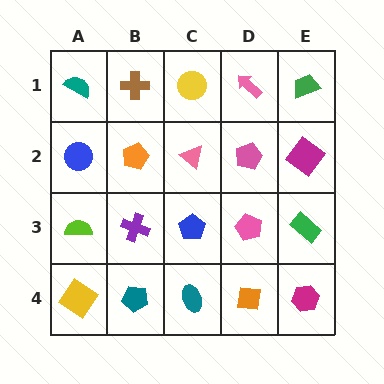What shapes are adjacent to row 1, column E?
A magenta diamond (row 2, column E), a pink arrow (row 1, column D).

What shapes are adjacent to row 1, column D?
A pink pentagon (row 2, column D), a yellow circle (row 1, column C), a green trapezoid (row 1, column E).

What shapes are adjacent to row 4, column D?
A pink pentagon (row 3, column D), a teal ellipse (row 4, column C), a magenta hexagon (row 4, column E).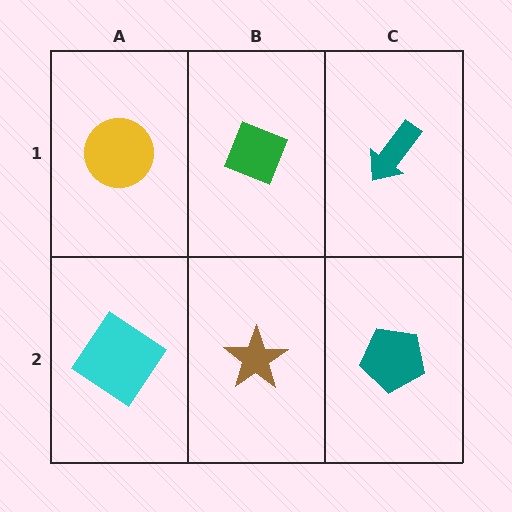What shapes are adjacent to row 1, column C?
A teal pentagon (row 2, column C), a green diamond (row 1, column B).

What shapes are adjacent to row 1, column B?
A brown star (row 2, column B), a yellow circle (row 1, column A), a teal arrow (row 1, column C).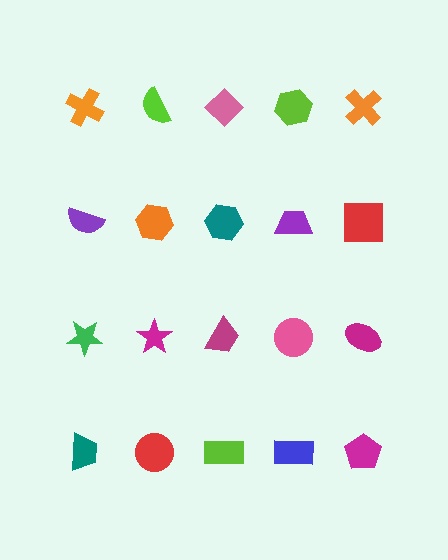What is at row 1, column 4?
A lime hexagon.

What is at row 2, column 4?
A purple trapezoid.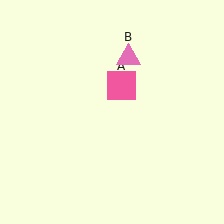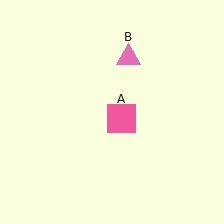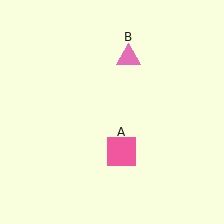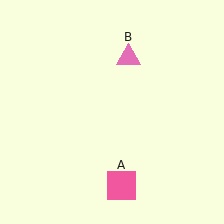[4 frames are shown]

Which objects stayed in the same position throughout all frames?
Pink triangle (object B) remained stationary.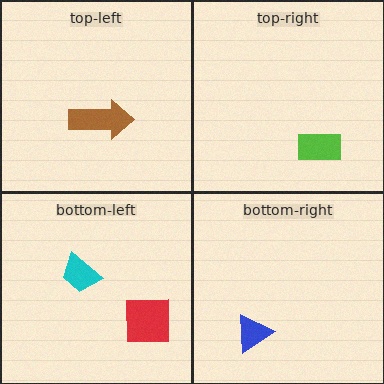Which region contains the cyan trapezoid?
The bottom-left region.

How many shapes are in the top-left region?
1.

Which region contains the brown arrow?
The top-left region.